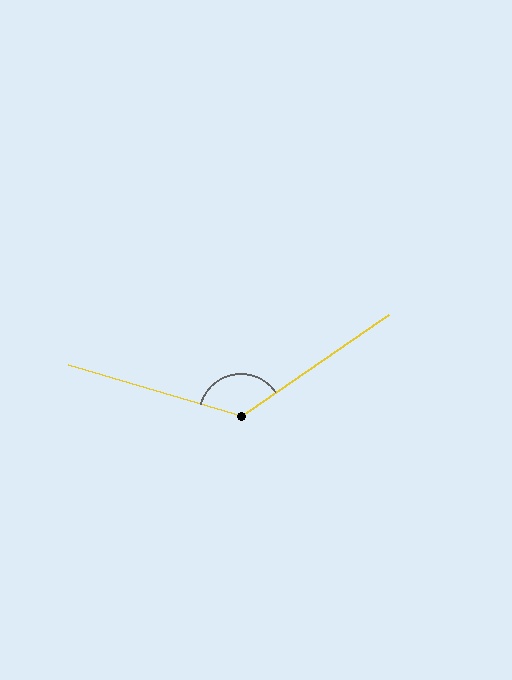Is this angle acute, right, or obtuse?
It is obtuse.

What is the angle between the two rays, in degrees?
Approximately 129 degrees.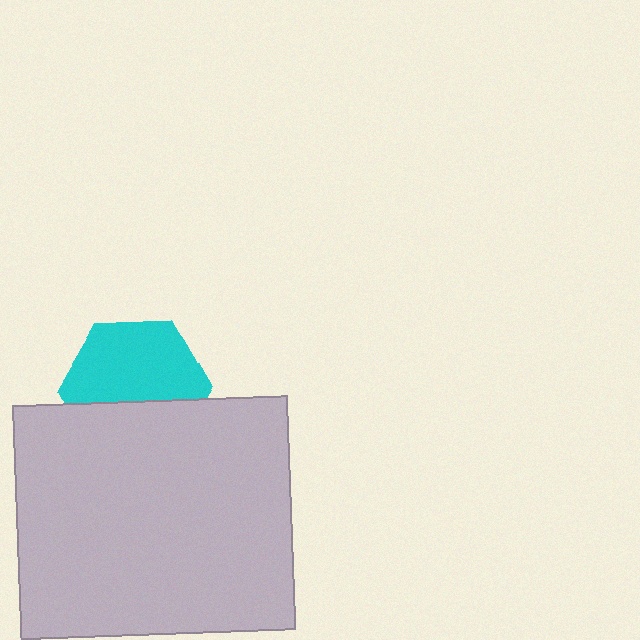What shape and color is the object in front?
The object in front is a light gray rectangle.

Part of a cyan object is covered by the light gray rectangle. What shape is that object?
It is a hexagon.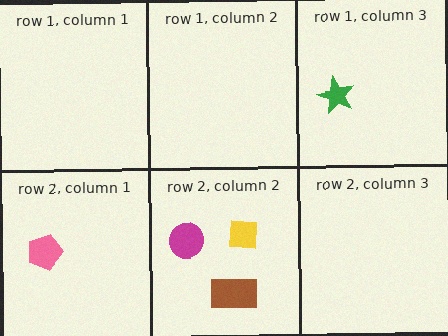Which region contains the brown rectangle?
The row 2, column 2 region.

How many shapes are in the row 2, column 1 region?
1.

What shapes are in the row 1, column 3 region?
The green star.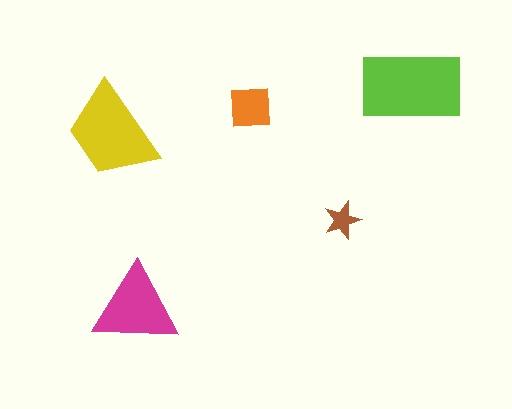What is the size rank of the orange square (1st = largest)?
4th.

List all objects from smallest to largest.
The brown star, the orange square, the magenta triangle, the yellow trapezoid, the lime rectangle.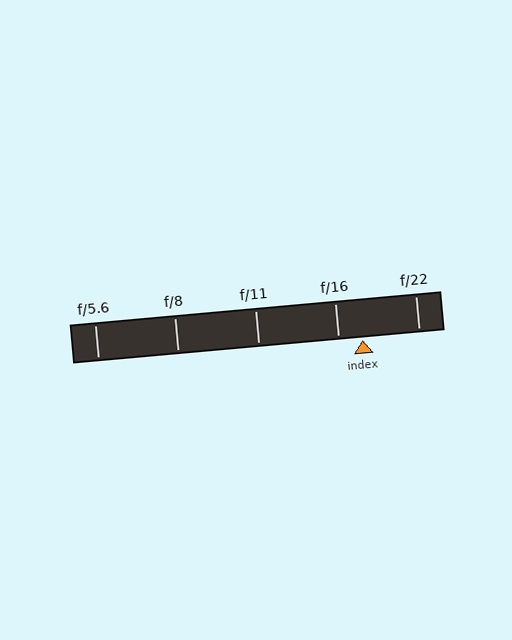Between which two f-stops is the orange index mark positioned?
The index mark is between f/16 and f/22.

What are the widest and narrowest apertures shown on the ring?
The widest aperture shown is f/5.6 and the narrowest is f/22.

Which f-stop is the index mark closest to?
The index mark is closest to f/16.